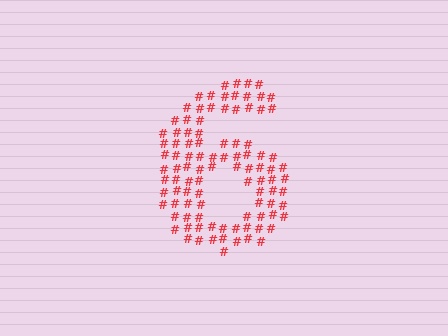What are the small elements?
The small elements are hash symbols.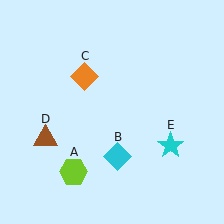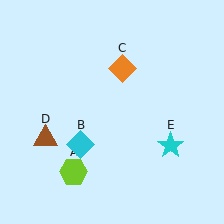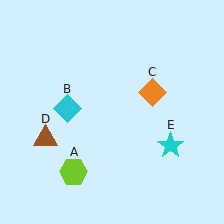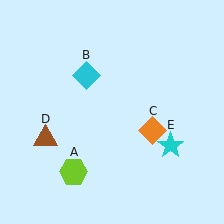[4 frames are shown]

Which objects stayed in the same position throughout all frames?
Lime hexagon (object A) and brown triangle (object D) and cyan star (object E) remained stationary.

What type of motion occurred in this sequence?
The cyan diamond (object B), orange diamond (object C) rotated clockwise around the center of the scene.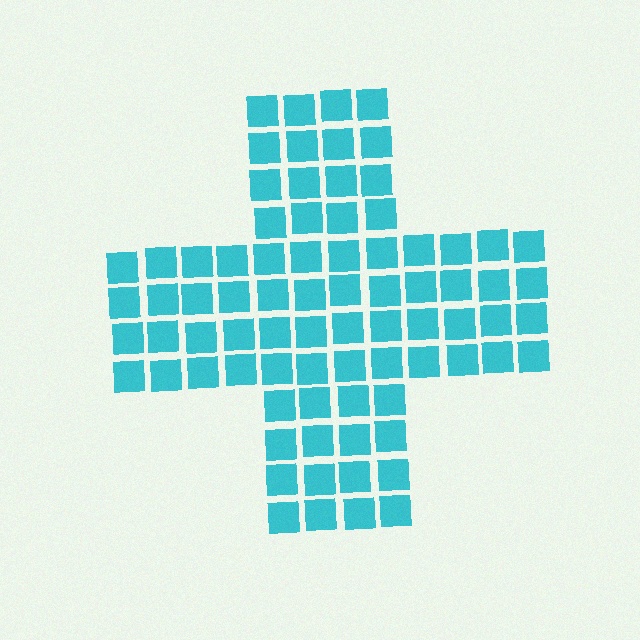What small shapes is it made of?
It is made of small squares.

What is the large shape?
The large shape is a cross.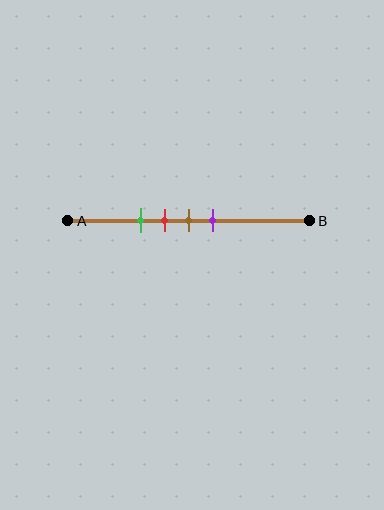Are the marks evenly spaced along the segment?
Yes, the marks are approximately evenly spaced.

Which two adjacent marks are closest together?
The red and brown marks are the closest adjacent pair.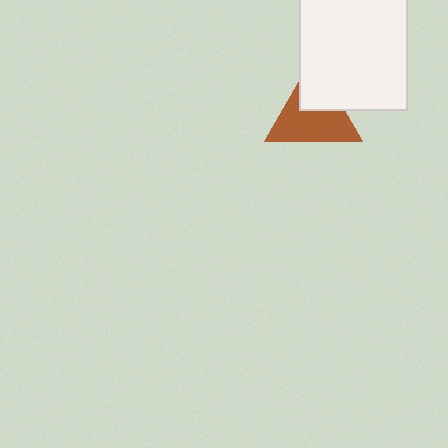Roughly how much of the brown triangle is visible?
About half of it is visible (roughly 64%).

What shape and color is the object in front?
The object in front is a white rectangle.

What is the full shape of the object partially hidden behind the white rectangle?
The partially hidden object is a brown triangle.